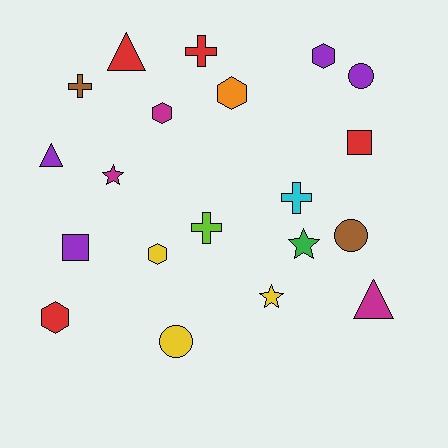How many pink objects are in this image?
There are no pink objects.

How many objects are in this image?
There are 20 objects.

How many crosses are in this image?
There are 4 crosses.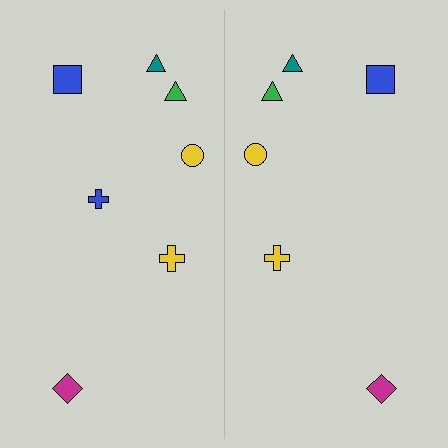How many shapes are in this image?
There are 13 shapes in this image.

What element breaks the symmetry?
A blue cross is missing from the right side.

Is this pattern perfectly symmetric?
No, the pattern is not perfectly symmetric. A blue cross is missing from the right side.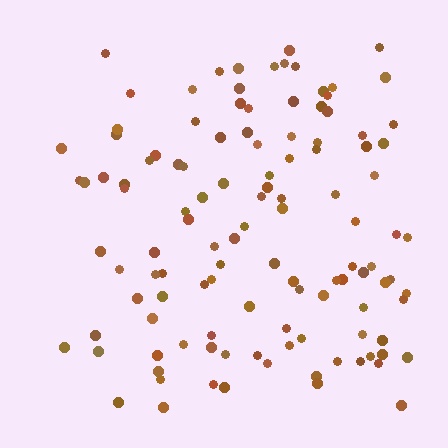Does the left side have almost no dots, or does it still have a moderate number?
Still a moderate number, just noticeably fewer than the right.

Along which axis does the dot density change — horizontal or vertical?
Horizontal.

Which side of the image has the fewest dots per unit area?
The left.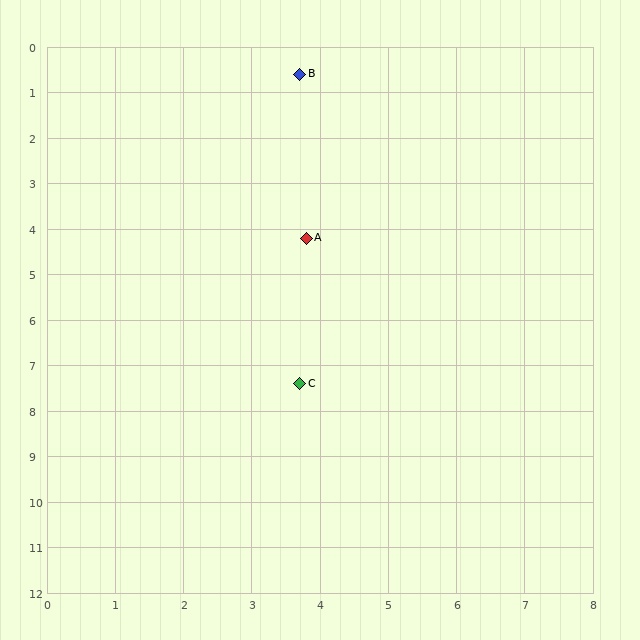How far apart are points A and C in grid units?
Points A and C are about 3.2 grid units apart.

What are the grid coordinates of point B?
Point B is at approximately (3.7, 0.6).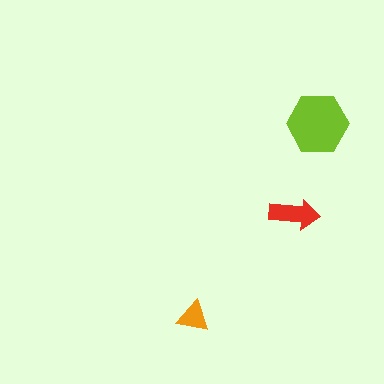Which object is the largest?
The lime hexagon.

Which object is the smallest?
The orange triangle.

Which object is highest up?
The lime hexagon is topmost.